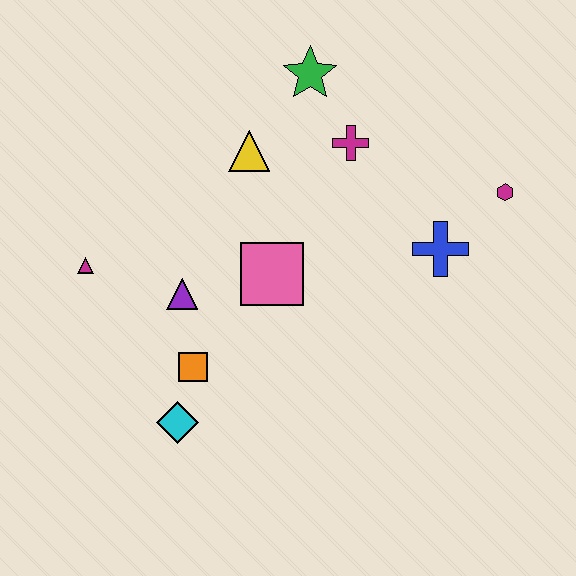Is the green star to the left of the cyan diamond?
No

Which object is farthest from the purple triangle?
The magenta hexagon is farthest from the purple triangle.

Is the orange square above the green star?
No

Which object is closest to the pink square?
The purple triangle is closest to the pink square.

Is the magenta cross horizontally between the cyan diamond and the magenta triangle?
No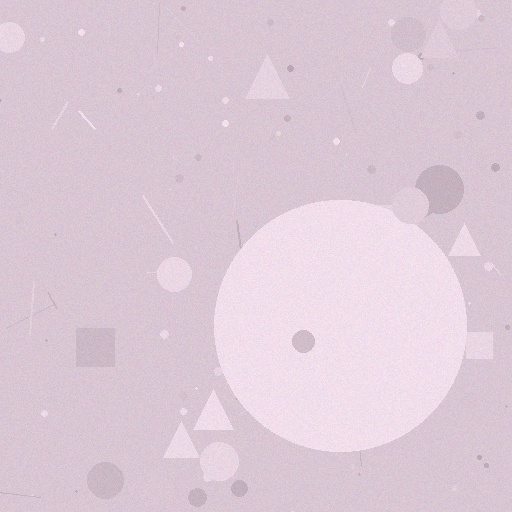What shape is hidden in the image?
A circle is hidden in the image.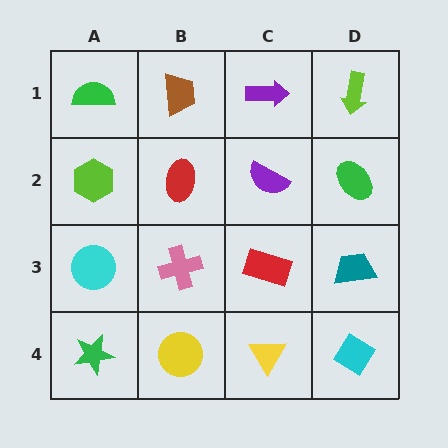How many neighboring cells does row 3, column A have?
3.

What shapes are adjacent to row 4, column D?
A teal trapezoid (row 3, column D), a yellow triangle (row 4, column C).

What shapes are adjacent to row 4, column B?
A pink cross (row 3, column B), a green star (row 4, column A), a yellow triangle (row 4, column C).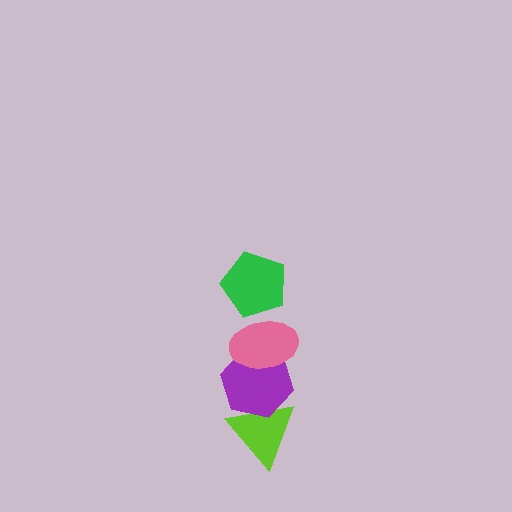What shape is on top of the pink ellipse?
The green pentagon is on top of the pink ellipse.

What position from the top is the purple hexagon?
The purple hexagon is 3rd from the top.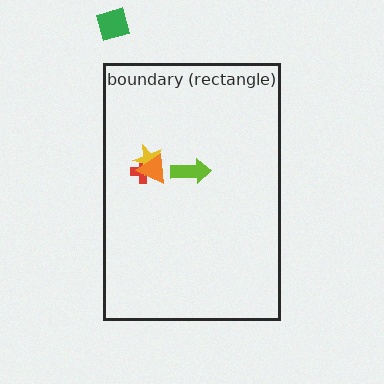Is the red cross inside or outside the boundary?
Inside.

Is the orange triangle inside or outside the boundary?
Inside.